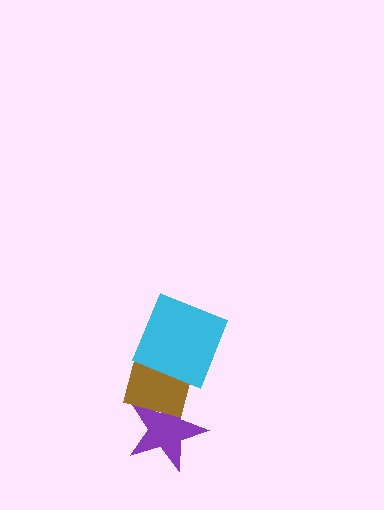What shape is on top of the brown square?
The cyan square is on top of the brown square.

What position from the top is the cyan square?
The cyan square is 1st from the top.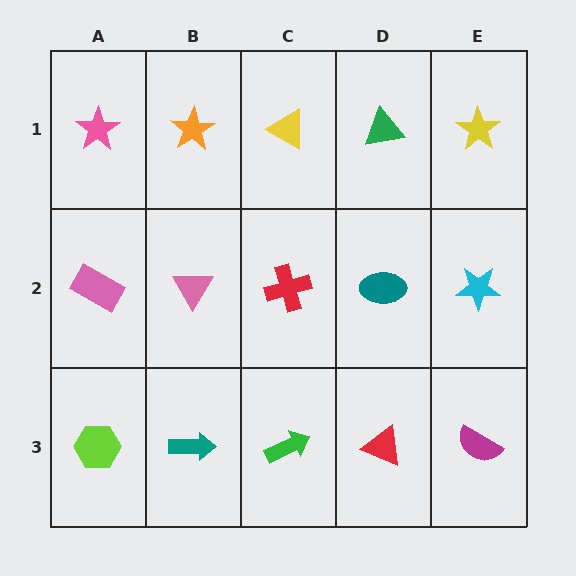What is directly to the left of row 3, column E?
A red triangle.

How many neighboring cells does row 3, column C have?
3.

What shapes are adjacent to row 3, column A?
A pink rectangle (row 2, column A), a teal arrow (row 3, column B).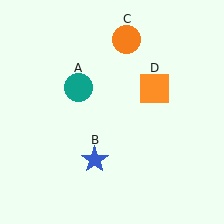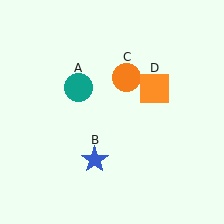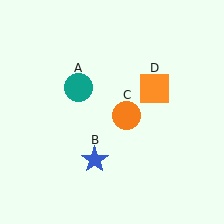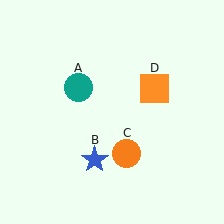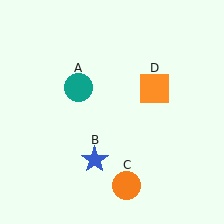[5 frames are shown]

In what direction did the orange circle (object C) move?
The orange circle (object C) moved down.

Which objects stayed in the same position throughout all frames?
Teal circle (object A) and blue star (object B) and orange square (object D) remained stationary.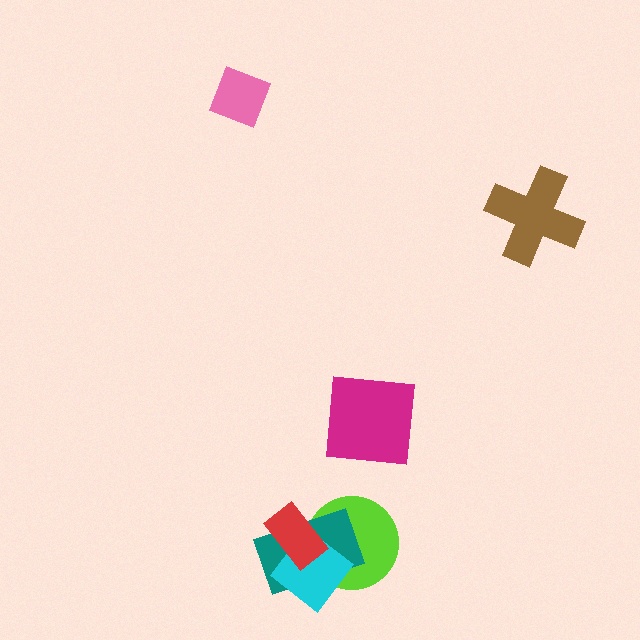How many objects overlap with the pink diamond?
0 objects overlap with the pink diamond.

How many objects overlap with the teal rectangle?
3 objects overlap with the teal rectangle.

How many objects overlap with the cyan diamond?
3 objects overlap with the cyan diamond.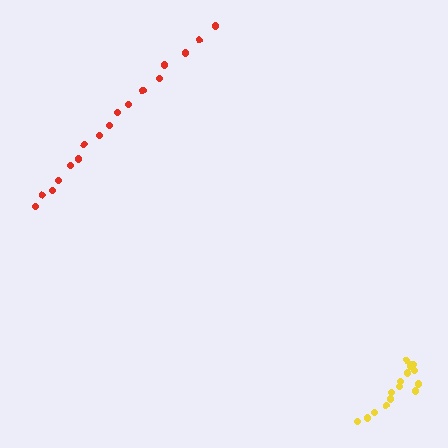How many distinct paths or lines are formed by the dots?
There are 2 distinct paths.